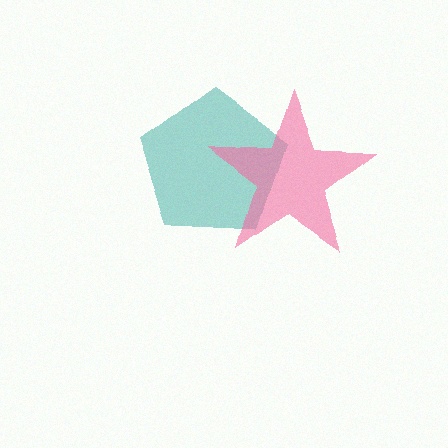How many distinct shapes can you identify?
There are 2 distinct shapes: a teal pentagon, a pink star.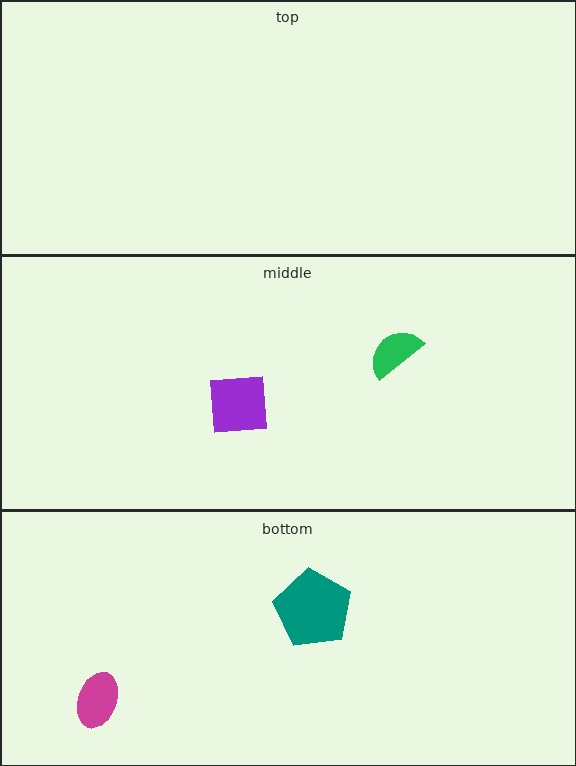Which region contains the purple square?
The middle region.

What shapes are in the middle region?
The green semicircle, the purple square.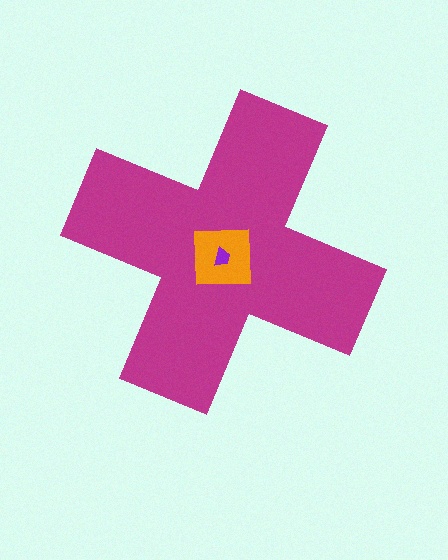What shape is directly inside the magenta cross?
The orange square.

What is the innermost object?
The purple trapezoid.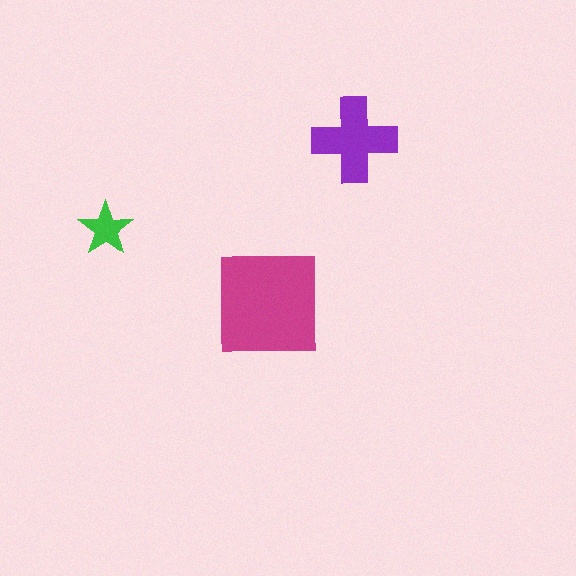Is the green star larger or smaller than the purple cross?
Smaller.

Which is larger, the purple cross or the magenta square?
The magenta square.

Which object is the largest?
The magenta square.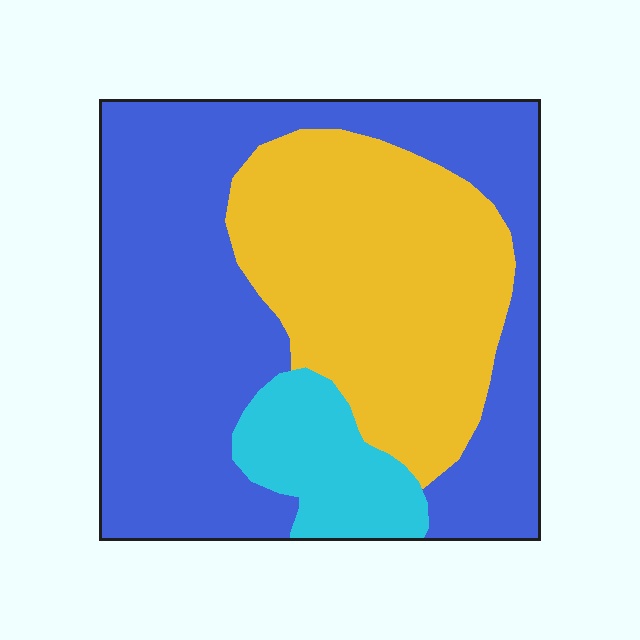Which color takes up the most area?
Blue, at roughly 55%.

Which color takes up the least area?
Cyan, at roughly 10%.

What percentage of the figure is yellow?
Yellow takes up about one third (1/3) of the figure.